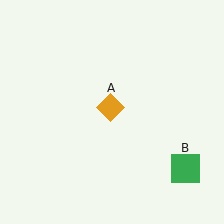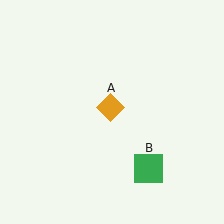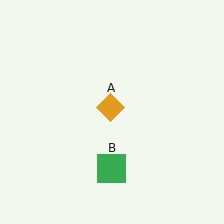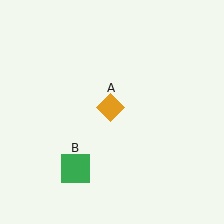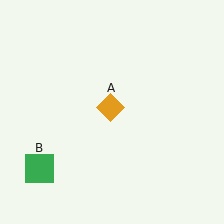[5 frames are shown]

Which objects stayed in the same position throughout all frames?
Orange diamond (object A) remained stationary.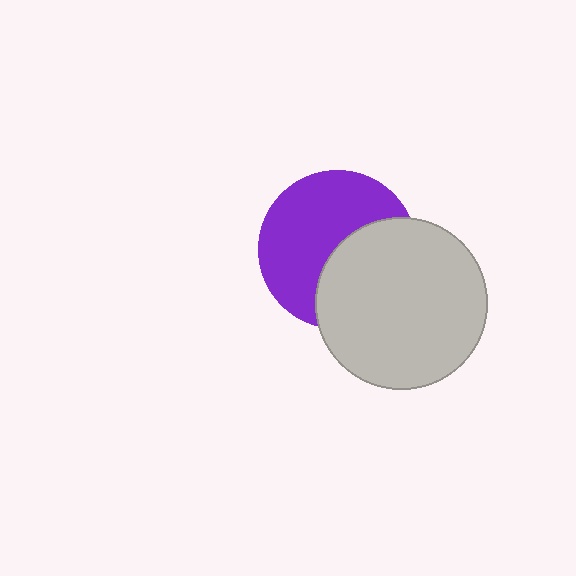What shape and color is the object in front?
The object in front is a light gray circle.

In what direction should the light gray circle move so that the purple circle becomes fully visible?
The light gray circle should move toward the lower-right. That is the shortest direction to clear the overlap and leave the purple circle fully visible.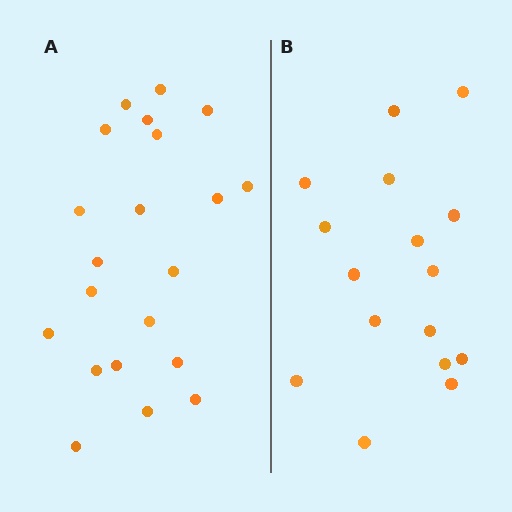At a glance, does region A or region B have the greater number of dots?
Region A (the left region) has more dots.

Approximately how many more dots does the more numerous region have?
Region A has about 5 more dots than region B.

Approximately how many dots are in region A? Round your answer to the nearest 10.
About 20 dots. (The exact count is 21, which rounds to 20.)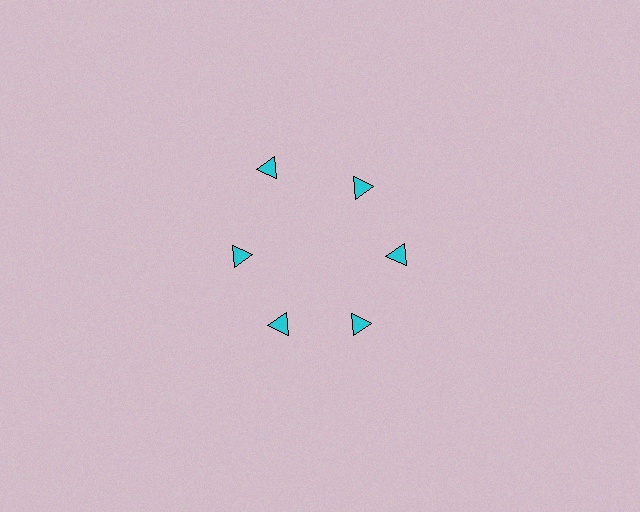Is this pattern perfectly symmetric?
No. The 6 cyan triangles are arranged in a ring, but one element near the 11 o'clock position is pushed outward from the center, breaking the 6-fold rotational symmetry.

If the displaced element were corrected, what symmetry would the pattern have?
It would have 6-fold rotational symmetry — the pattern would map onto itself every 60 degrees.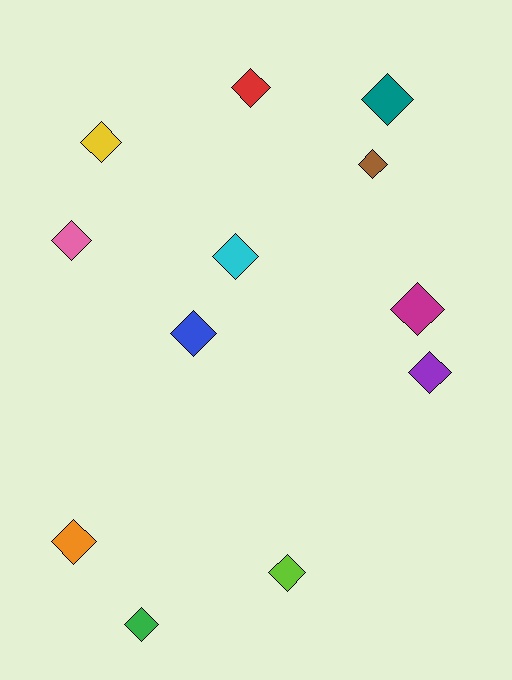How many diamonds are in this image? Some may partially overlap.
There are 12 diamonds.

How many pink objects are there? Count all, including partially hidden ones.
There is 1 pink object.